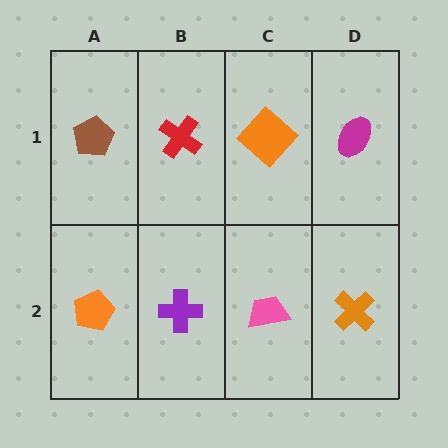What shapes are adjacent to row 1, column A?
An orange pentagon (row 2, column A), a red cross (row 1, column B).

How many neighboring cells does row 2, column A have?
2.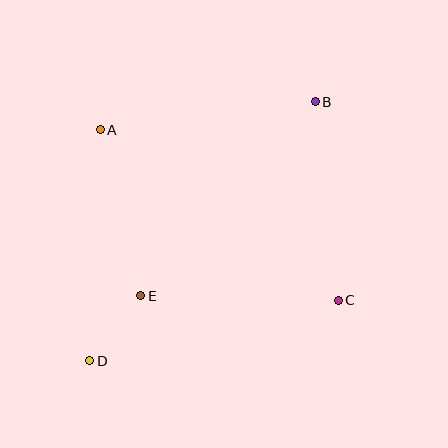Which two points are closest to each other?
Points D and E are closest to each other.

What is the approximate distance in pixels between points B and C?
The distance between B and C is approximately 200 pixels.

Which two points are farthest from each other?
Points B and D are farthest from each other.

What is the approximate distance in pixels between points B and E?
The distance between B and E is approximately 261 pixels.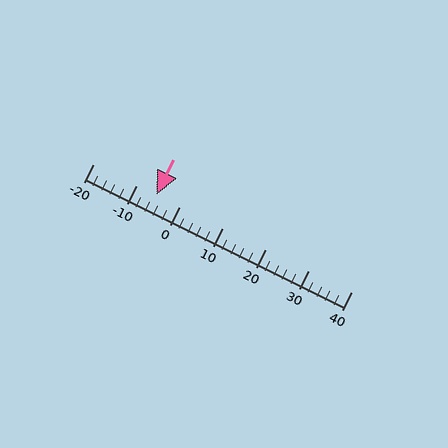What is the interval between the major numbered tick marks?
The major tick marks are spaced 10 units apart.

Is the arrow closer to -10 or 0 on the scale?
The arrow is closer to -10.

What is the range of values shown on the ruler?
The ruler shows values from -20 to 40.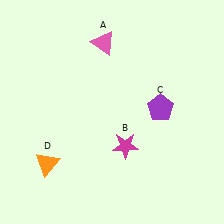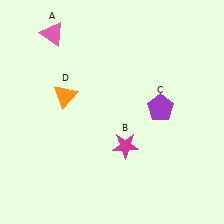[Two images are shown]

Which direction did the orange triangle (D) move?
The orange triangle (D) moved up.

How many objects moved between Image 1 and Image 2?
2 objects moved between the two images.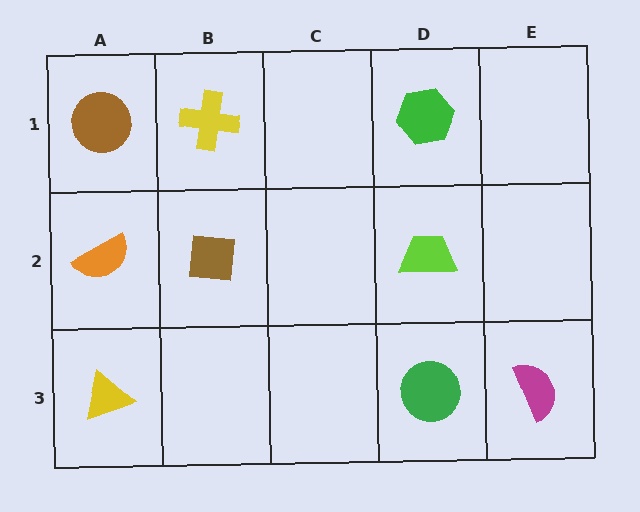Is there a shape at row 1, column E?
No, that cell is empty.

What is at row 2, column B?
A brown square.